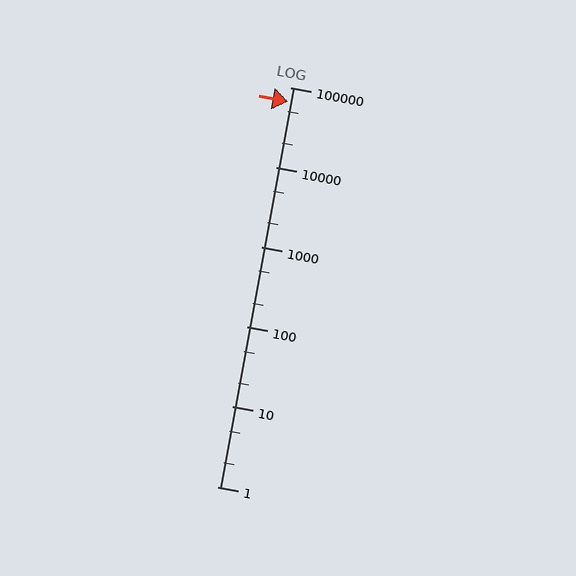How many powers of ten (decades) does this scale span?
The scale spans 5 decades, from 1 to 100000.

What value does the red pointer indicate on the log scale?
The pointer indicates approximately 67000.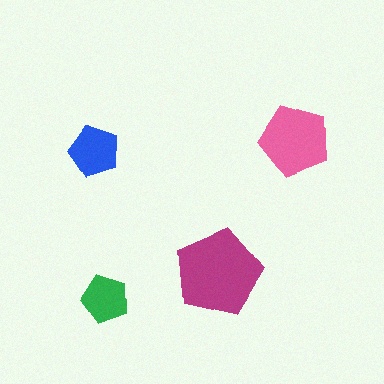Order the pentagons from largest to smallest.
the magenta one, the pink one, the blue one, the green one.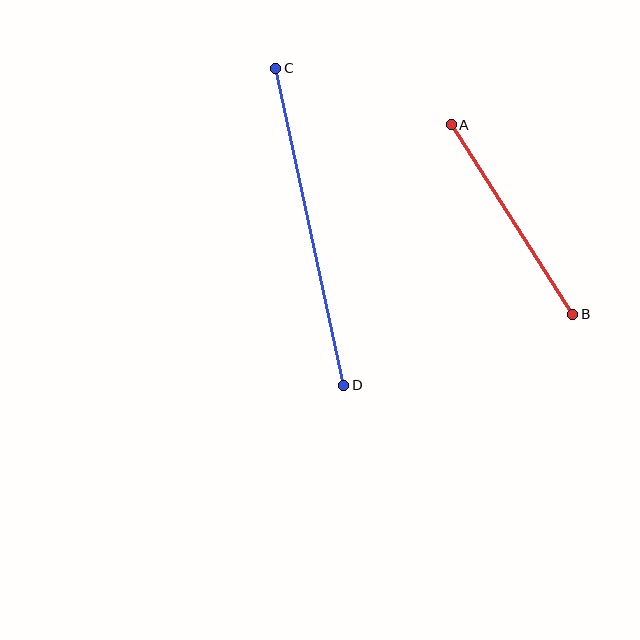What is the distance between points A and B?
The distance is approximately 225 pixels.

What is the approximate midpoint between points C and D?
The midpoint is at approximately (310, 227) pixels.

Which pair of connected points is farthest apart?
Points C and D are farthest apart.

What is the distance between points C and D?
The distance is approximately 324 pixels.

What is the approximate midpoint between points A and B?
The midpoint is at approximately (512, 220) pixels.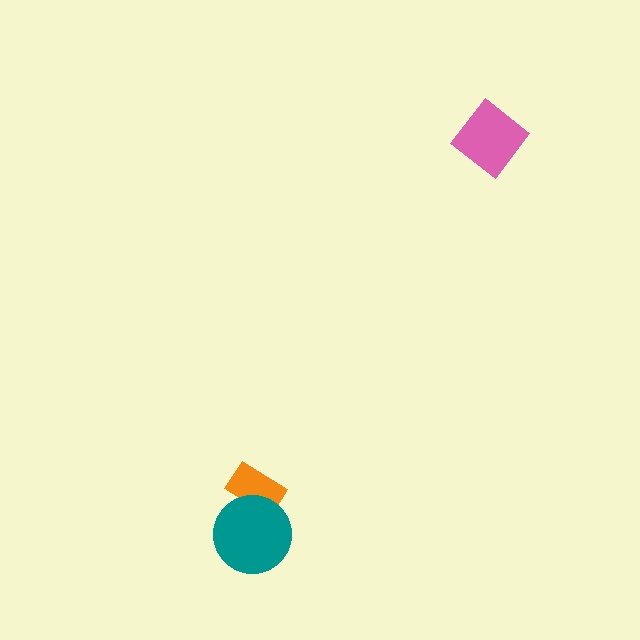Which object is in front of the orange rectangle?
The teal circle is in front of the orange rectangle.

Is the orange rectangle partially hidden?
Yes, it is partially covered by another shape.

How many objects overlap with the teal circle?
1 object overlaps with the teal circle.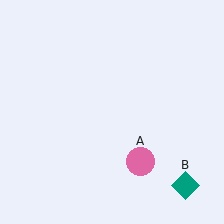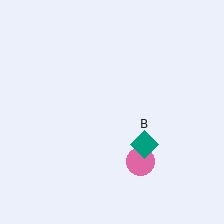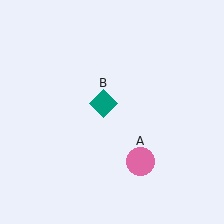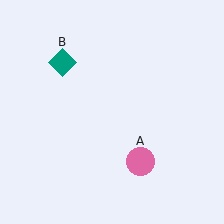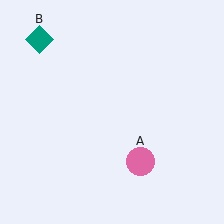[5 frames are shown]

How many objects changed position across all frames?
1 object changed position: teal diamond (object B).